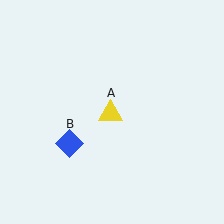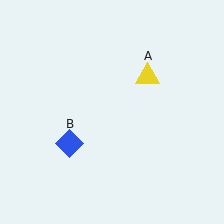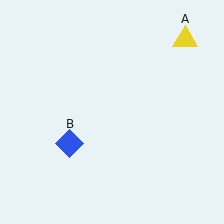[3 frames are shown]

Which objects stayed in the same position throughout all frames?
Blue diamond (object B) remained stationary.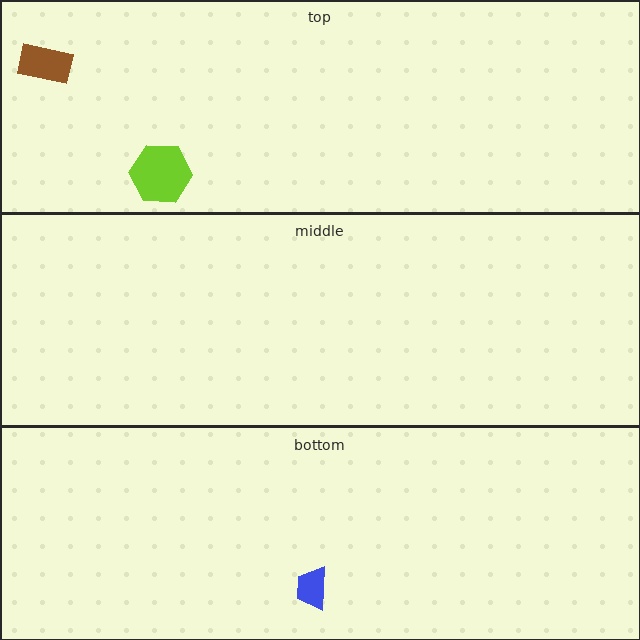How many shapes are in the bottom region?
1.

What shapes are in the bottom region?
The blue trapezoid.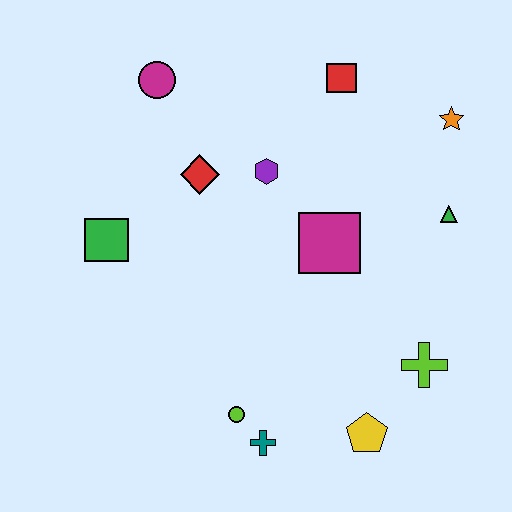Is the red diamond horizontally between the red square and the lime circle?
No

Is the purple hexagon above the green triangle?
Yes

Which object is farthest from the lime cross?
The magenta circle is farthest from the lime cross.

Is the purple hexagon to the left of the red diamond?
No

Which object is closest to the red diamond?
The purple hexagon is closest to the red diamond.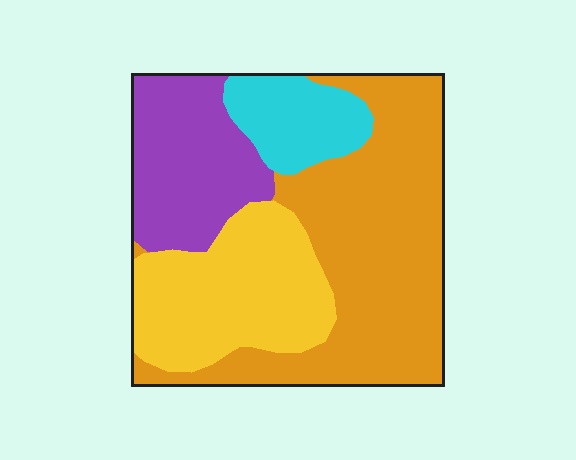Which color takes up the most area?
Orange, at roughly 45%.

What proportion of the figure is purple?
Purple takes up less than a quarter of the figure.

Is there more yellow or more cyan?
Yellow.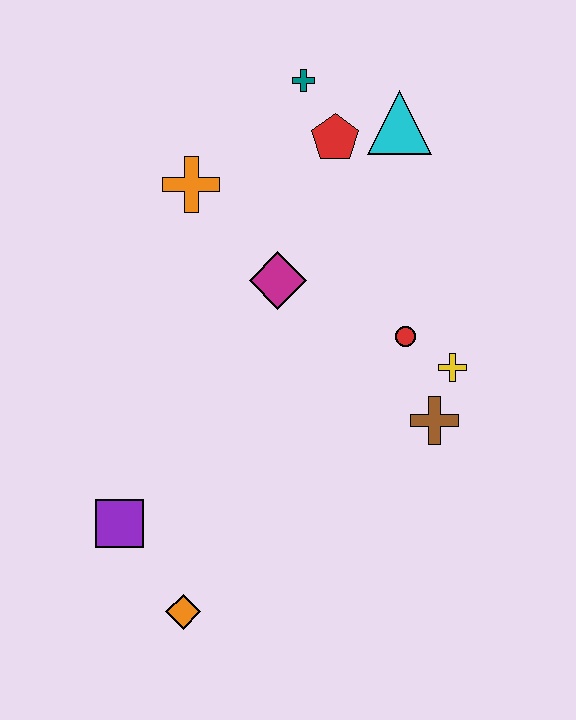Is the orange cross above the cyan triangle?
No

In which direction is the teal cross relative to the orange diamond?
The teal cross is above the orange diamond.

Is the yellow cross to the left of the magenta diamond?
No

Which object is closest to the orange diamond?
The purple square is closest to the orange diamond.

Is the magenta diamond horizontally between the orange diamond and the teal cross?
Yes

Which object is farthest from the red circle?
The orange diamond is farthest from the red circle.